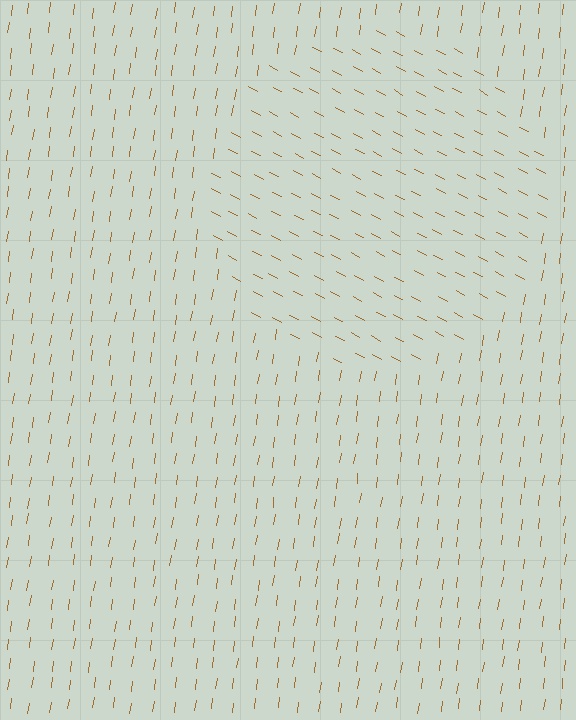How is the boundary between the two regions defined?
The boundary is defined purely by a change in line orientation (approximately 70 degrees difference). All lines are the same color and thickness.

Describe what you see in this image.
The image is filled with small brown line segments. A circle region in the image has lines oriented differently from the surrounding lines, creating a visible texture boundary.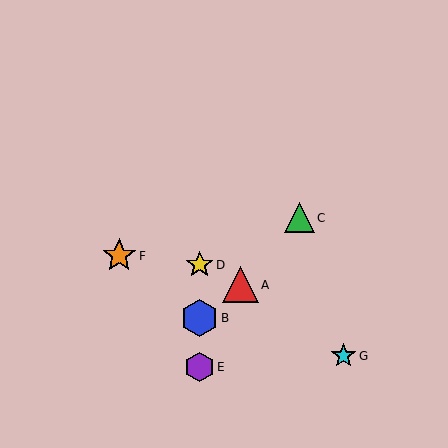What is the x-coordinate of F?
Object F is at x≈119.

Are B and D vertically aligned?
Yes, both are at x≈200.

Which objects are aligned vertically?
Objects B, D, E are aligned vertically.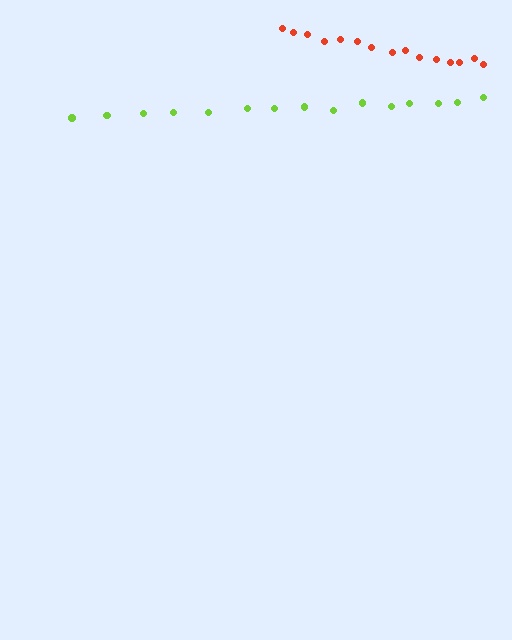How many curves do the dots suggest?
There are 2 distinct paths.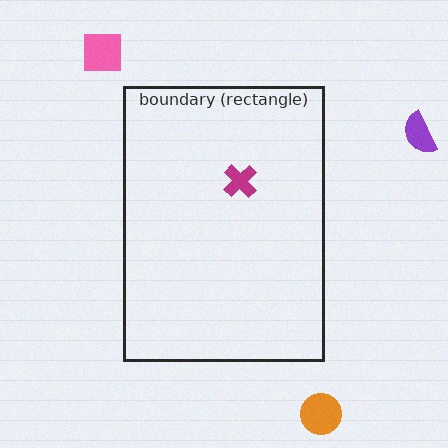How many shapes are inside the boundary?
1 inside, 3 outside.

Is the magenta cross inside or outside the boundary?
Inside.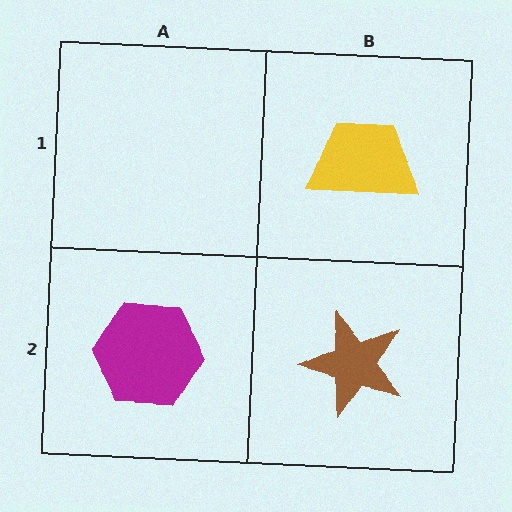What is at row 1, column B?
A yellow trapezoid.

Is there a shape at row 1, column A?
No, that cell is empty.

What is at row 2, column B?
A brown star.